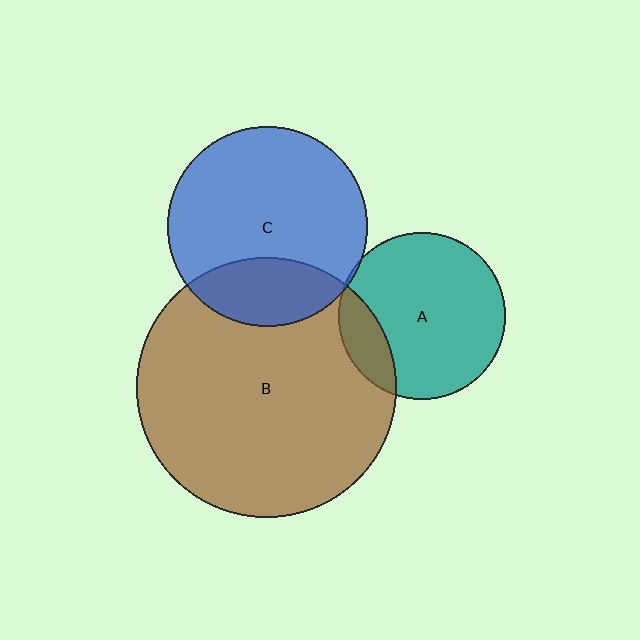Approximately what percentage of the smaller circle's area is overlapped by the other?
Approximately 15%.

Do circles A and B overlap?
Yes.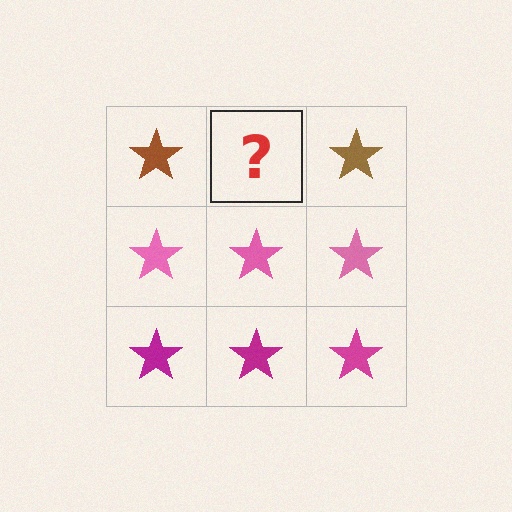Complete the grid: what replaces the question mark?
The question mark should be replaced with a brown star.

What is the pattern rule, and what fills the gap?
The rule is that each row has a consistent color. The gap should be filled with a brown star.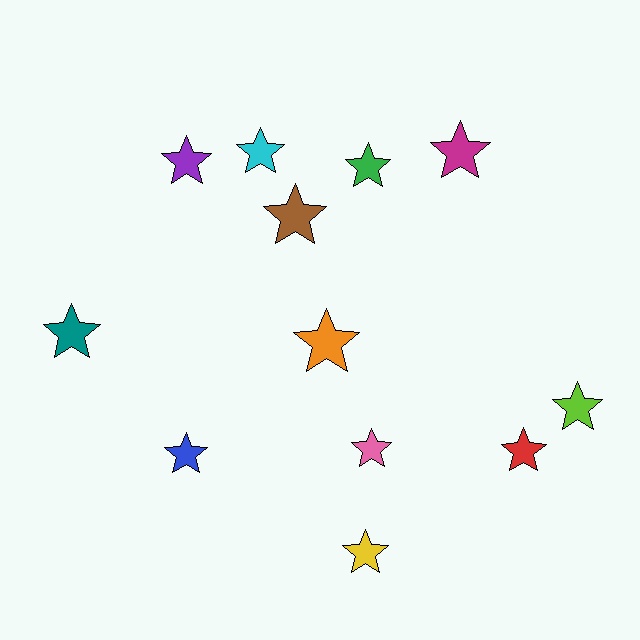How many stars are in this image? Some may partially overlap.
There are 12 stars.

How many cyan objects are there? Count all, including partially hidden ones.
There is 1 cyan object.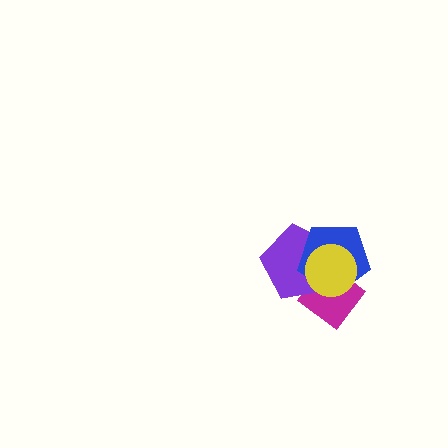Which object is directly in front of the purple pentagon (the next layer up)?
The blue pentagon is directly in front of the purple pentagon.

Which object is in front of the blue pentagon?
The yellow circle is in front of the blue pentagon.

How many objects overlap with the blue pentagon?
3 objects overlap with the blue pentagon.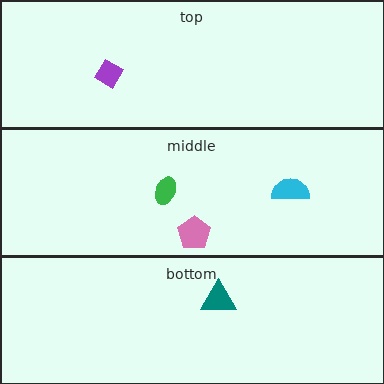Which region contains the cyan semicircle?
The middle region.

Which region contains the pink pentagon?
The middle region.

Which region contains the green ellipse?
The middle region.